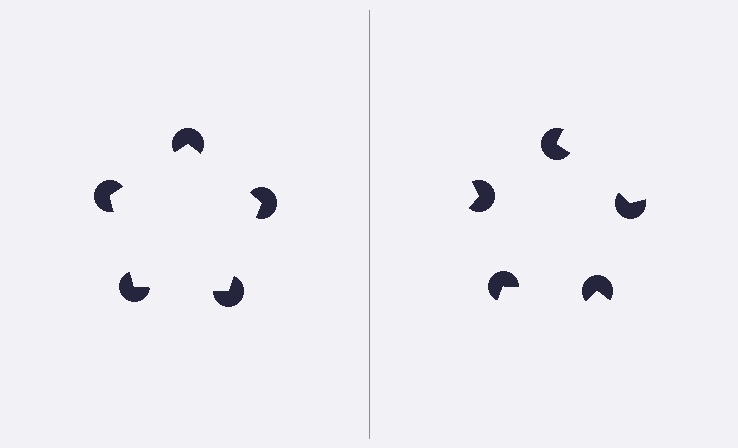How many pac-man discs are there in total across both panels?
10 — 5 on each side.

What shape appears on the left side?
An illusory pentagon.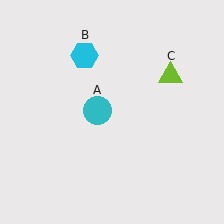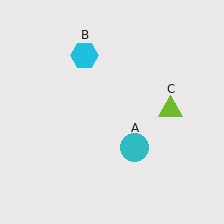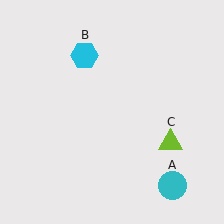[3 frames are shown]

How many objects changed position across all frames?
2 objects changed position: cyan circle (object A), lime triangle (object C).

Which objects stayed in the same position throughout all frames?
Cyan hexagon (object B) remained stationary.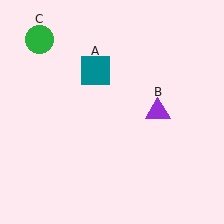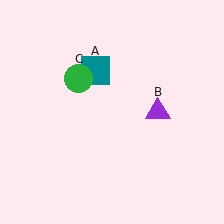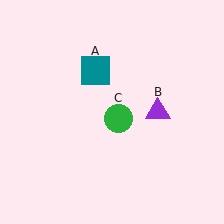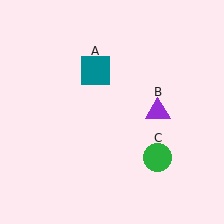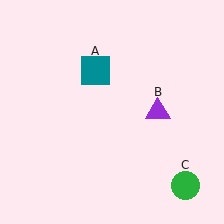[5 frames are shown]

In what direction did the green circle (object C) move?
The green circle (object C) moved down and to the right.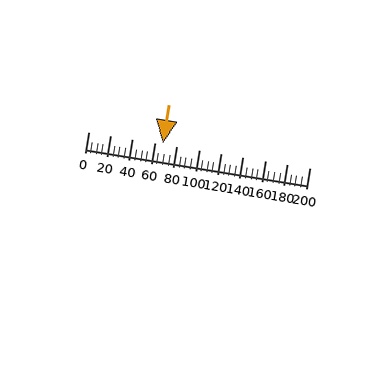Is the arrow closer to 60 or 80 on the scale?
The arrow is closer to 60.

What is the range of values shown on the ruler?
The ruler shows values from 0 to 200.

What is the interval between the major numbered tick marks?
The major tick marks are spaced 20 units apart.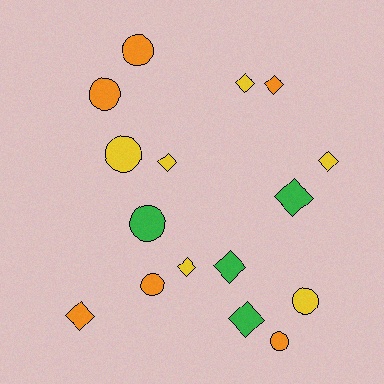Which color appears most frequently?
Yellow, with 6 objects.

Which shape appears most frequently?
Diamond, with 9 objects.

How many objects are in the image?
There are 16 objects.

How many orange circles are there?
There are 4 orange circles.